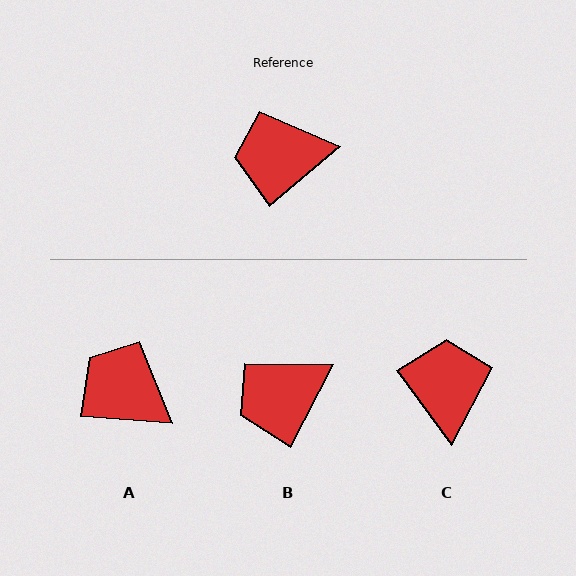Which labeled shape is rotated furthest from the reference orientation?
C, about 94 degrees away.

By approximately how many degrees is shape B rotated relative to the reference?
Approximately 22 degrees counter-clockwise.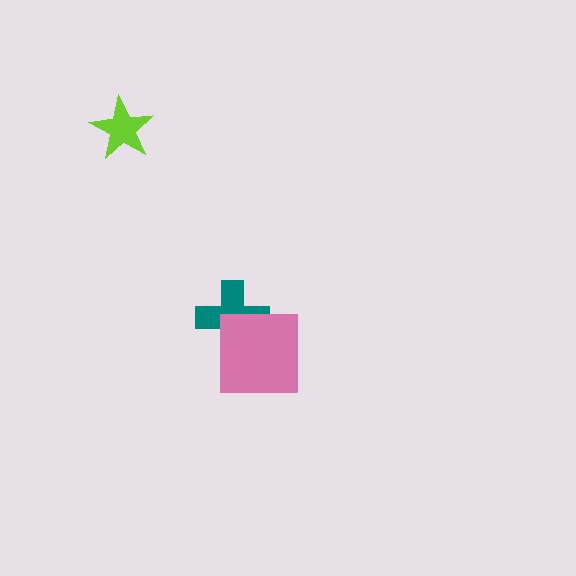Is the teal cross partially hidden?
Yes, it is partially covered by another shape.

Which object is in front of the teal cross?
The pink square is in front of the teal cross.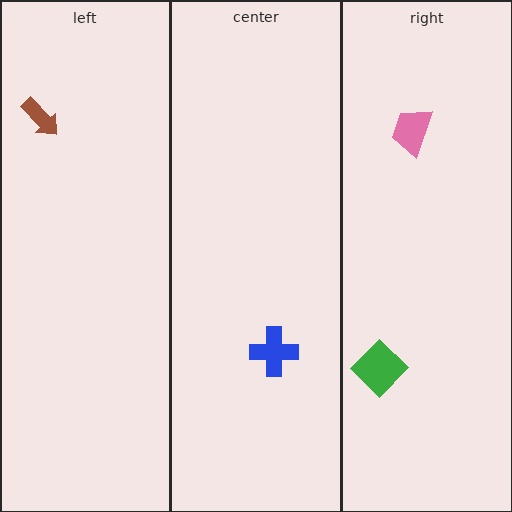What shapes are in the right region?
The pink trapezoid, the green diamond.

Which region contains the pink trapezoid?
The right region.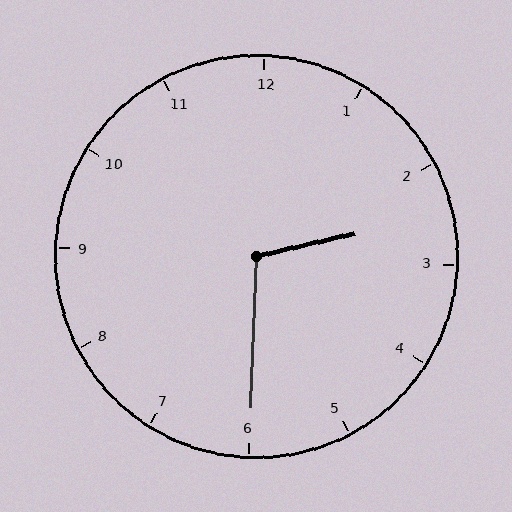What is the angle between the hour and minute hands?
Approximately 105 degrees.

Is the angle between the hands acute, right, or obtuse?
It is obtuse.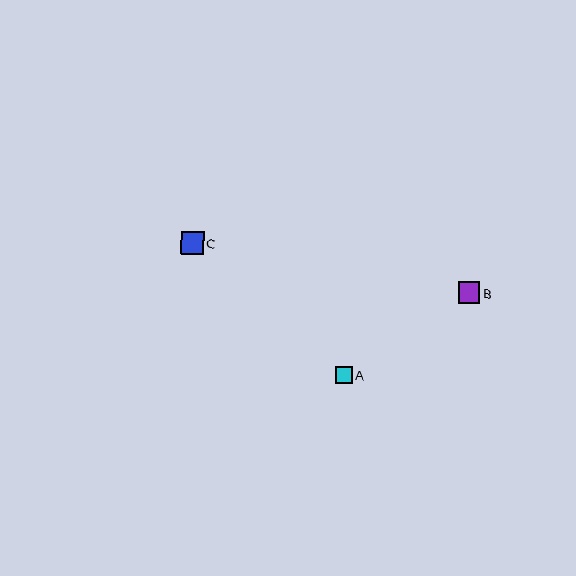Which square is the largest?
Square C is the largest with a size of approximately 23 pixels.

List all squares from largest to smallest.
From largest to smallest: C, B, A.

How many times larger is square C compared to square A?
Square C is approximately 1.4 times the size of square A.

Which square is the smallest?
Square A is the smallest with a size of approximately 17 pixels.